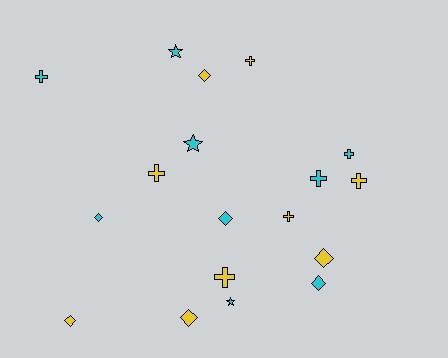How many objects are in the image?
There are 18 objects.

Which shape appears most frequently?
Cross, with 8 objects.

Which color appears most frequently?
Cyan, with 9 objects.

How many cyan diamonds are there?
There are 3 cyan diamonds.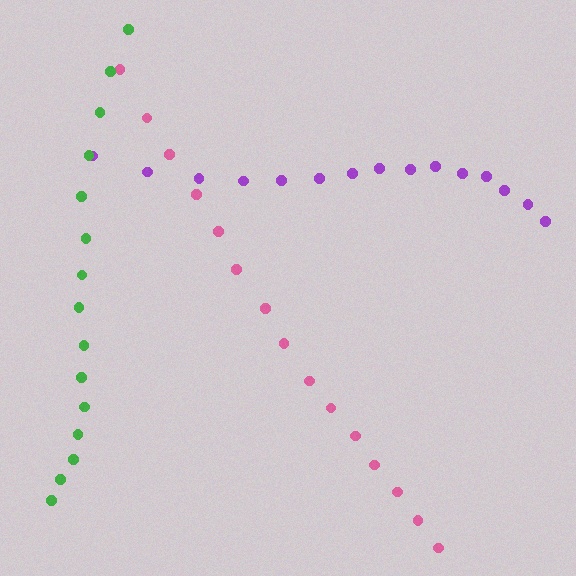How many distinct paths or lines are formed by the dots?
There are 3 distinct paths.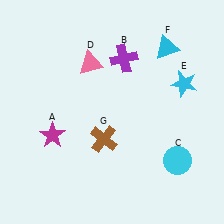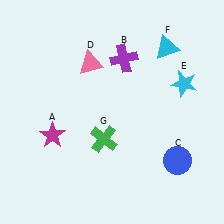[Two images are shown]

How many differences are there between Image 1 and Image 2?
There are 2 differences between the two images.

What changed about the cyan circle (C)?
In Image 1, C is cyan. In Image 2, it changed to blue.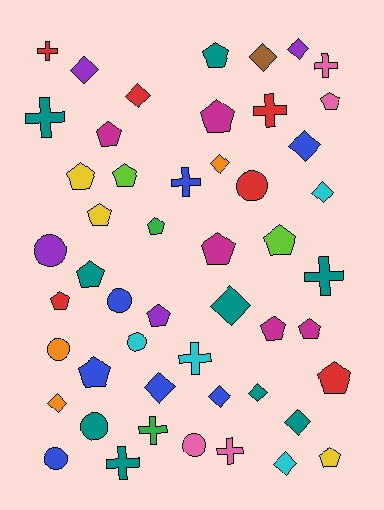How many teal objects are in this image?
There are 9 teal objects.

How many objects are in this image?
There are 50 objects.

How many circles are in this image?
There are 8 circles.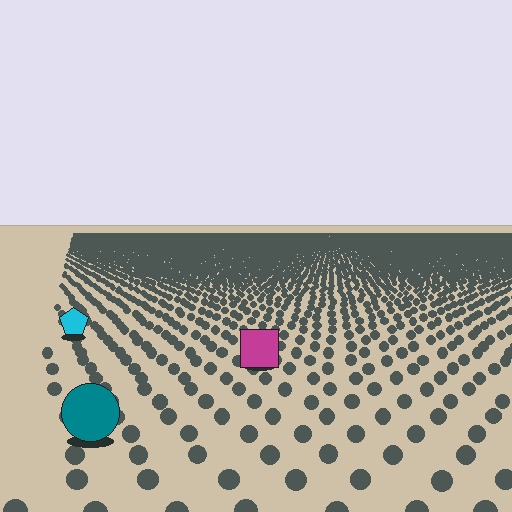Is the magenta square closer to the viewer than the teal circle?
No. The teal circle is closer — you can tell from the texture gradient: the ground texture is coarser near it.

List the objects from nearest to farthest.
From nearest to farthest: the teal circle, the magenta square, the cyan pentagon.